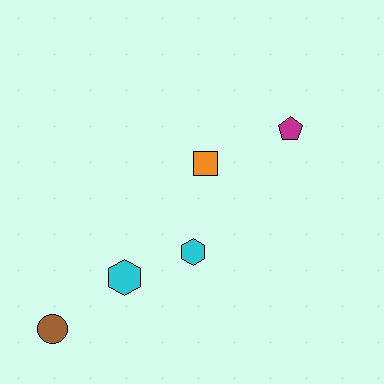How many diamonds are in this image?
There are no diamonds.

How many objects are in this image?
There are 5 objects.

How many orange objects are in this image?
There is 1 orange object.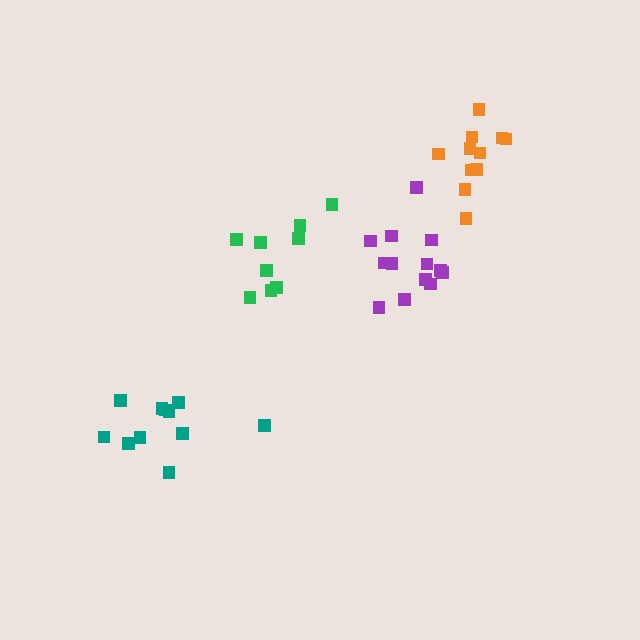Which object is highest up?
The orange cluster is topmost.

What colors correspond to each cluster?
The clusters are colored: purple, teal, orange, green.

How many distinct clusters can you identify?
There are 4 distinct clusters.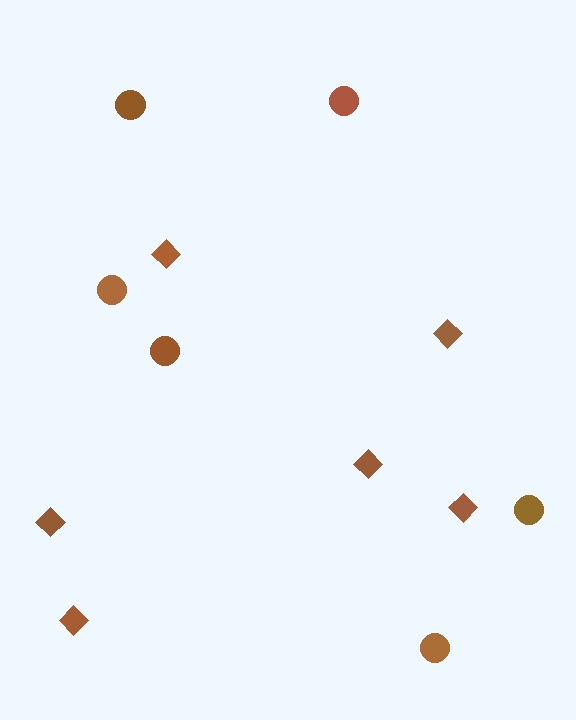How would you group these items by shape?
There are 2 groups: one group of circles (6) and one group of diamonds (6).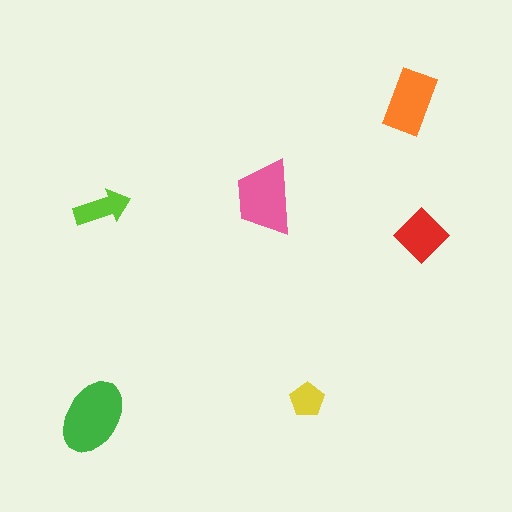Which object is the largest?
The green ellipse.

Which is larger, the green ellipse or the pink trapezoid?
The green ellipse.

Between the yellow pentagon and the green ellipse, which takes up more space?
The green ellipse.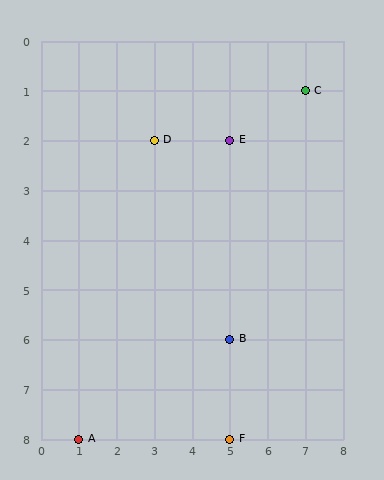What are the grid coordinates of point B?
Point B is at grid coordinates (5, 6).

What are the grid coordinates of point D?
Point D is at grid coordinates (3, 2).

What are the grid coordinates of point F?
Point F is at grid coordinates (5, 8).